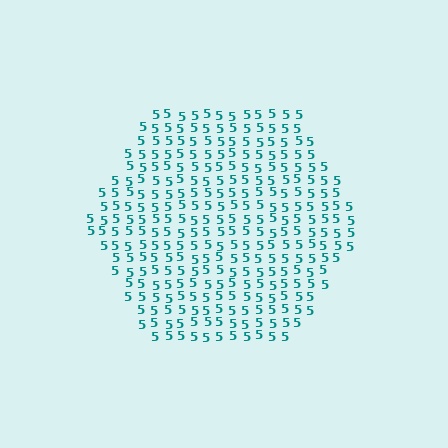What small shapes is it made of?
It is made of small digit 5's.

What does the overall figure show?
The overall figure shows a hexagon.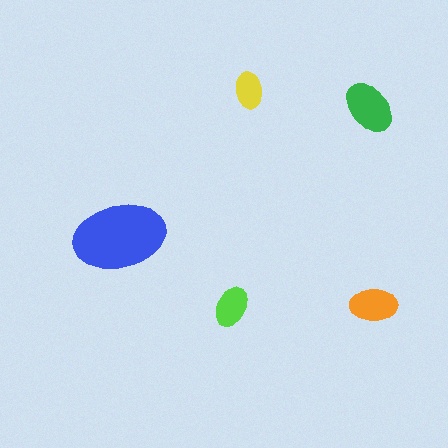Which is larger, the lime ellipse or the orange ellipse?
The orange one.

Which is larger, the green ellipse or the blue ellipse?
The blue one.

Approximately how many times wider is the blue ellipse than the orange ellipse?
About 2 times wider.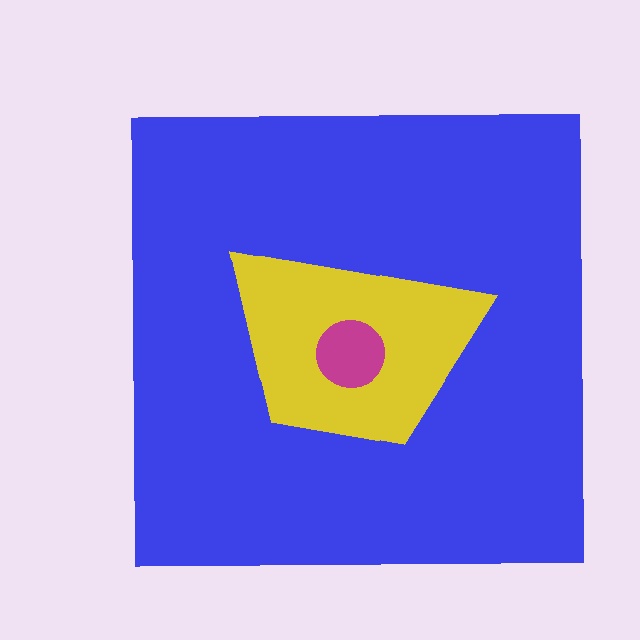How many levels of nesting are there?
3.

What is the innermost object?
The magenta circle.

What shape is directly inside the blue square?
The yellow trapezoid.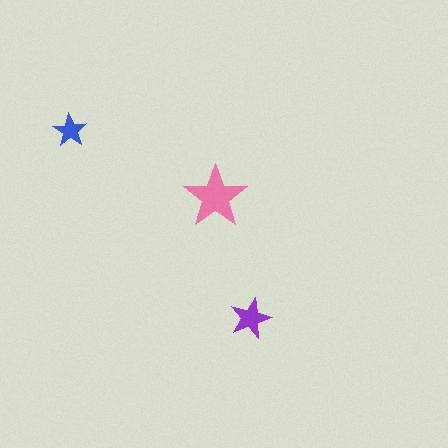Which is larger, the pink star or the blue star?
The pink one.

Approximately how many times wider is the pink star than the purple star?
About 1.5 times wider.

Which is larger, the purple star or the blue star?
The purple one.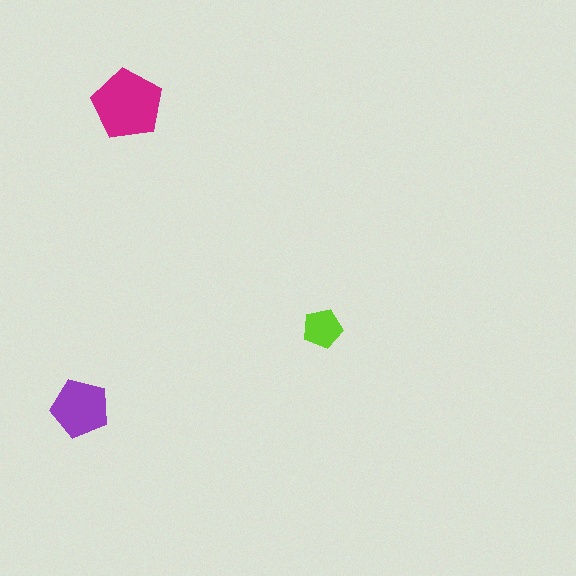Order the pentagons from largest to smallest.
the magenta one, the purple one, the lime one.